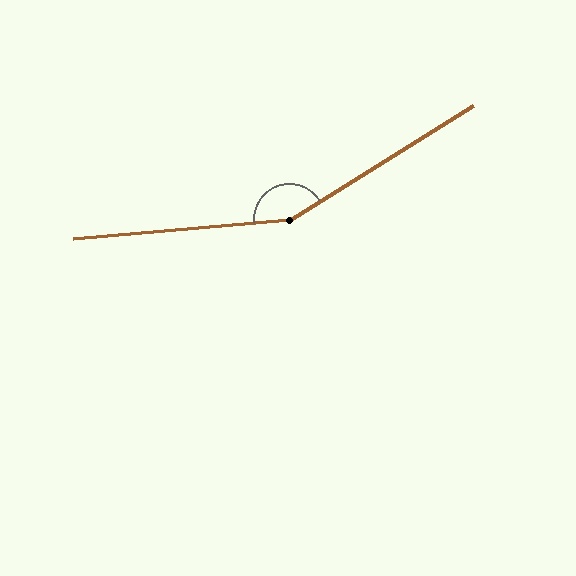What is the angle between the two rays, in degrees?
Approximately 153 degrees.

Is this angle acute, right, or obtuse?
It is obtuse.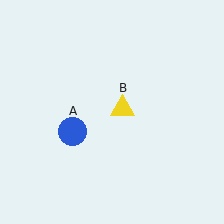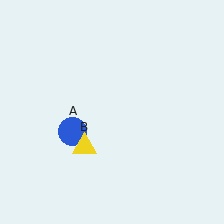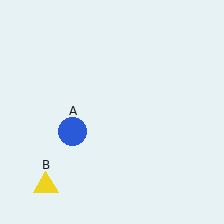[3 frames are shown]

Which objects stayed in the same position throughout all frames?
Blue circle (object A) remained stationary.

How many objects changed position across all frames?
1 object changed position: yellow triangle (object B).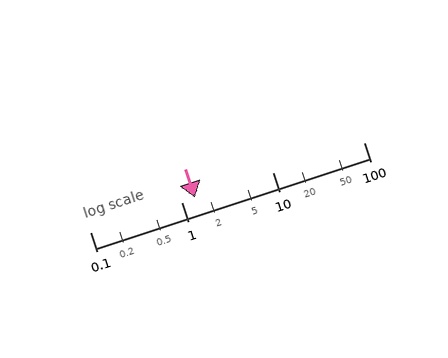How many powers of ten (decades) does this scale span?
The scale spans 3 decades, from 0.1 to 100.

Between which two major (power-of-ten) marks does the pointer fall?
The pointer is between 1 and 10.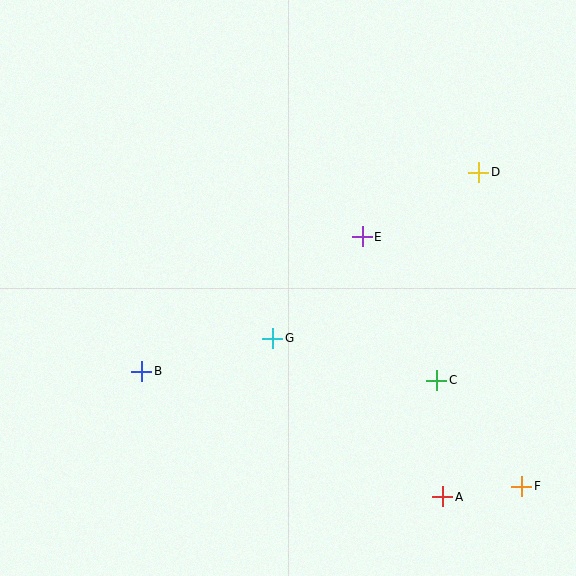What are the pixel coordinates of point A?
Point A is at (443, 497).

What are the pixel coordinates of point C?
Point C is at (437, 380).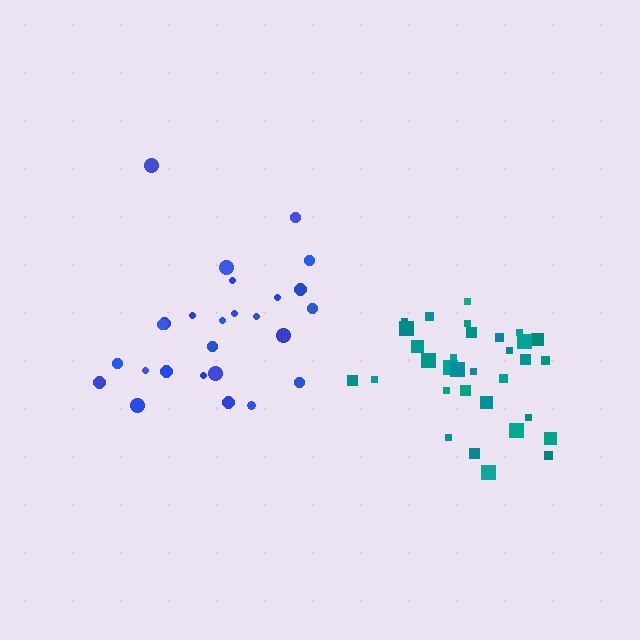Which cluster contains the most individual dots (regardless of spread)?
Teal (32).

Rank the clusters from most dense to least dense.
teal, blue.